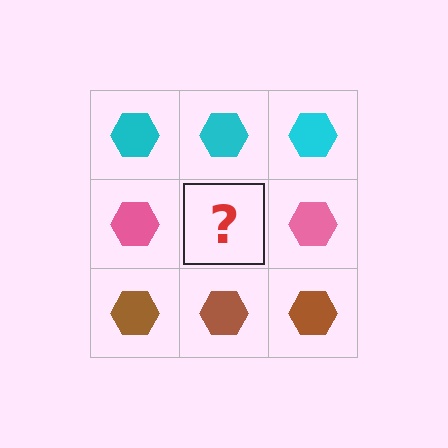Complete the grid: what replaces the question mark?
The question mark should be replaced with a pink hexagon.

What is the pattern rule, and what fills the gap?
The rule is that each row has a consistent color. The gap should be filled with a pink hexagon.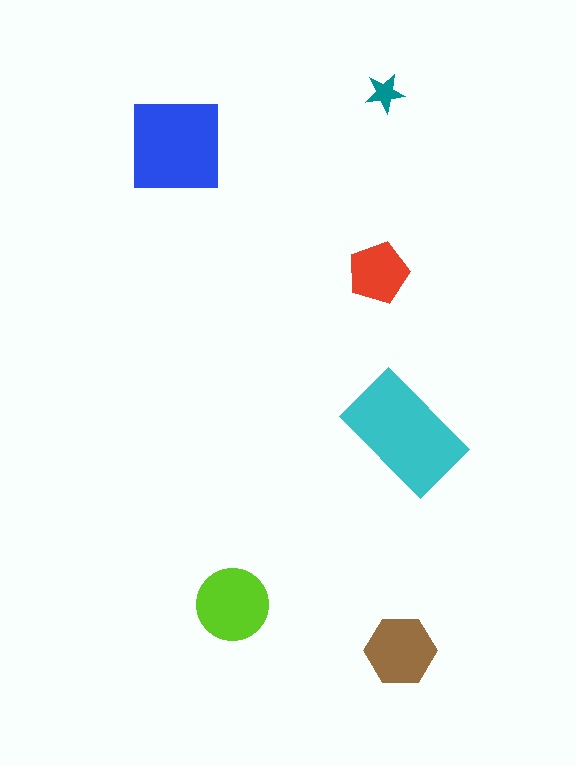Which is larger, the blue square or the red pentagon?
The blue square.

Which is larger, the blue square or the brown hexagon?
The blue square.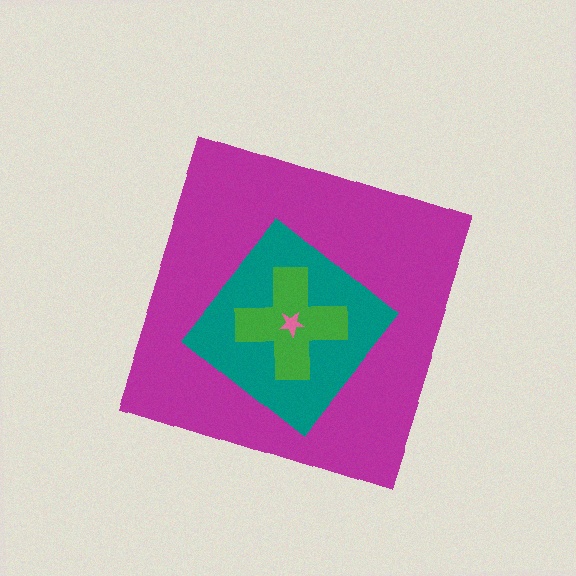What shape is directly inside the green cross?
The pink star.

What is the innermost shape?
The pink star.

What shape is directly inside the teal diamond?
The green cross.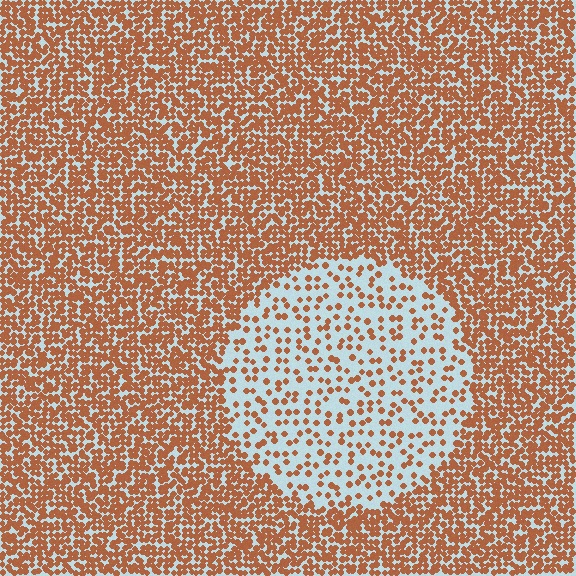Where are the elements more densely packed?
The elements are more densely packed outside the circle boundary.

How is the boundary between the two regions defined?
The boundary is defined by a change in element density (approximately 3.0x ratio). All elements are the same color, size, and shape.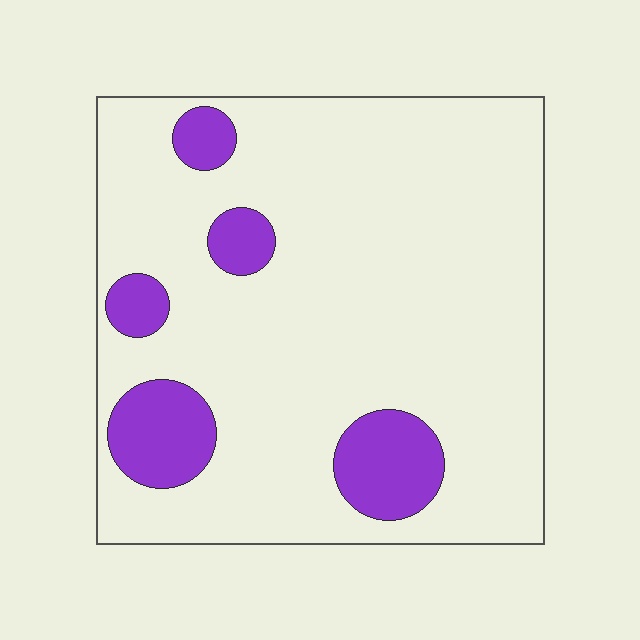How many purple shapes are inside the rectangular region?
5.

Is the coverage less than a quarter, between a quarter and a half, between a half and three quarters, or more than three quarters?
Less than a quarter.